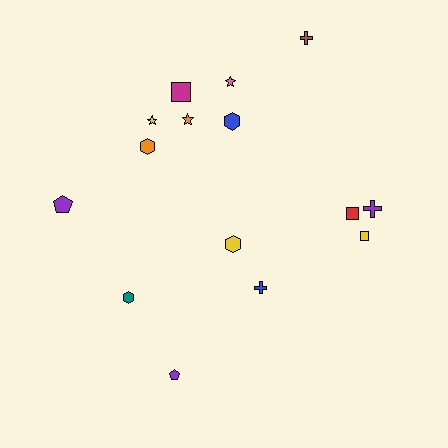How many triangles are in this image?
There are no triangles.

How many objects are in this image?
There are 15 objects.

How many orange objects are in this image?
There are 2 orange objects.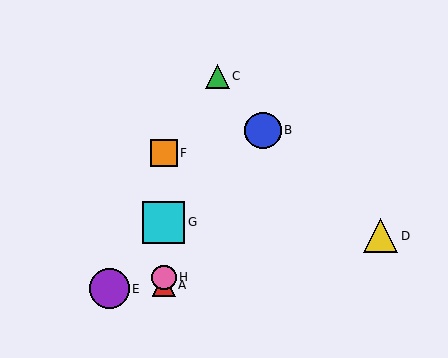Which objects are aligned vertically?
Objects A, F, G, H are aligned vertically.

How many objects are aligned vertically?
4 objects (A, F, G, H) are aligned vertically.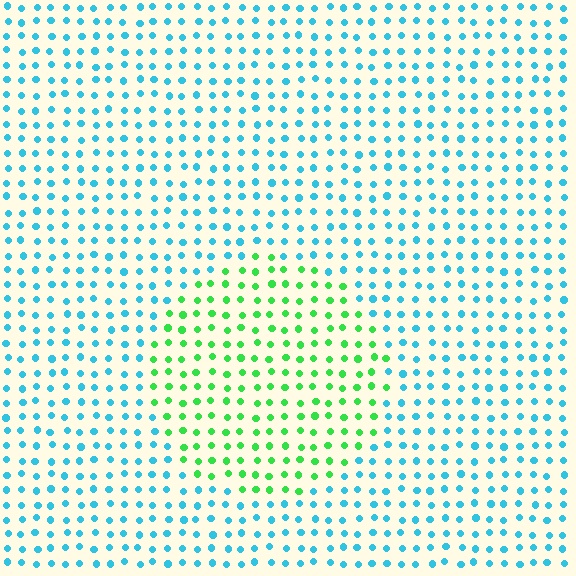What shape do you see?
I see a circle.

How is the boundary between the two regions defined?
The boundary is defined purely by a slight shift in hue (about 63 degrees). Spacing, size, and orientation are identical on both sides.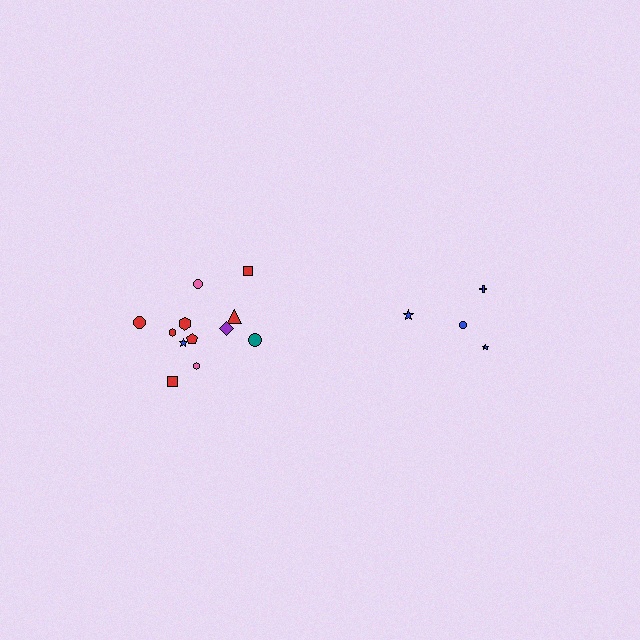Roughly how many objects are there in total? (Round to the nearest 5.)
Roughly 15 objects in total.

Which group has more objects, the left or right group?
The left group.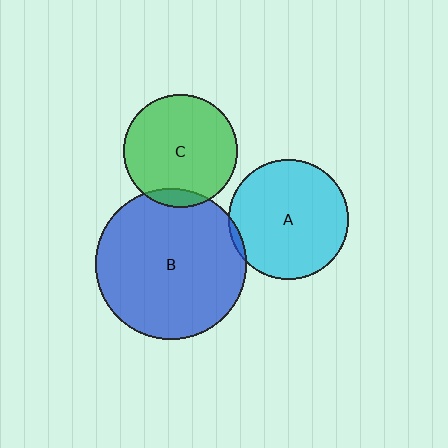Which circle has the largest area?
Circle B (blue).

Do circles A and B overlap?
Yes.